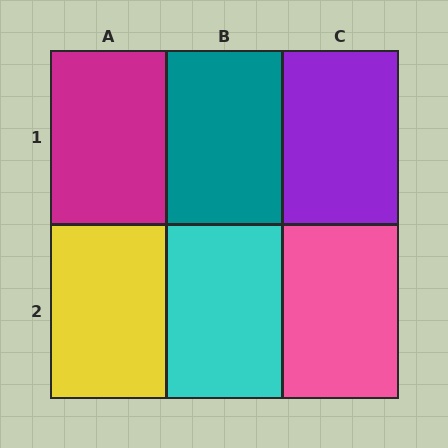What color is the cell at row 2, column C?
Pink.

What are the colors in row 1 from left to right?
Magenta, teal, purple.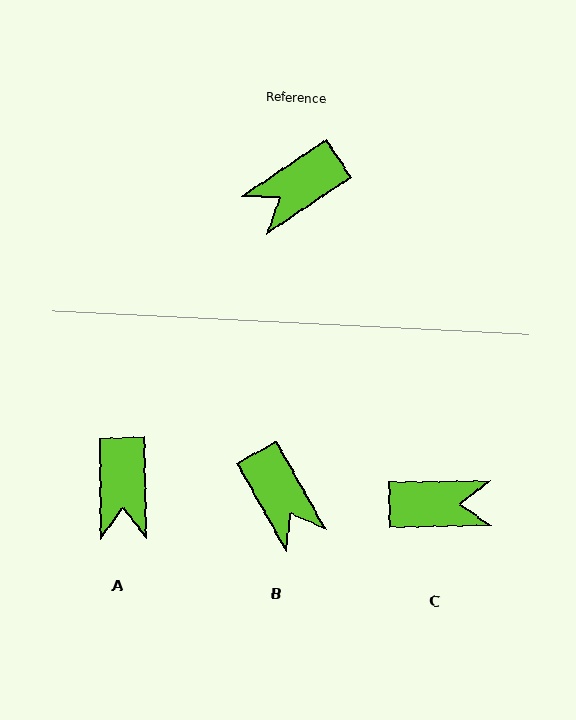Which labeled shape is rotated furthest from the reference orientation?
C, about 147 degrees away.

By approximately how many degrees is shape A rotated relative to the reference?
Approximately 57 degrees counter-clockwise.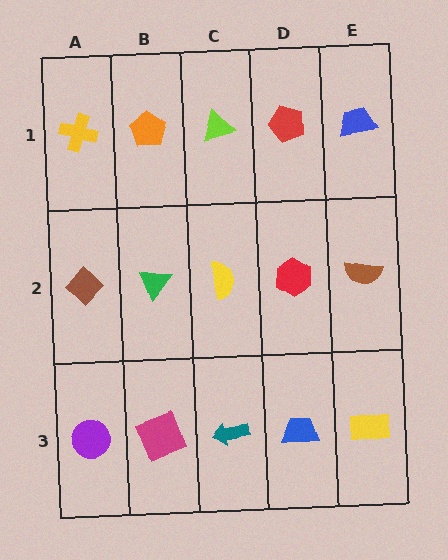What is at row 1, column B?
An orange pentagon.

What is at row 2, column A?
A brown diamond.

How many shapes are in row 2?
5 shapes.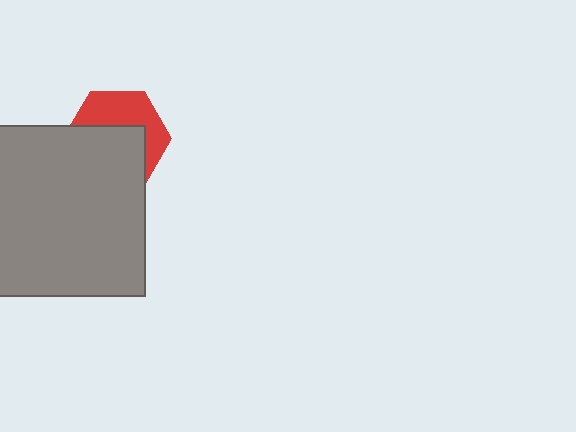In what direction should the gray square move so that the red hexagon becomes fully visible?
The gray square should move down. That is the shortest direction to clear the overlap and leave the red hexagon fully visible.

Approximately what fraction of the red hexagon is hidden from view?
Roughly 55% of the red hexagon is hidden behind the gray square.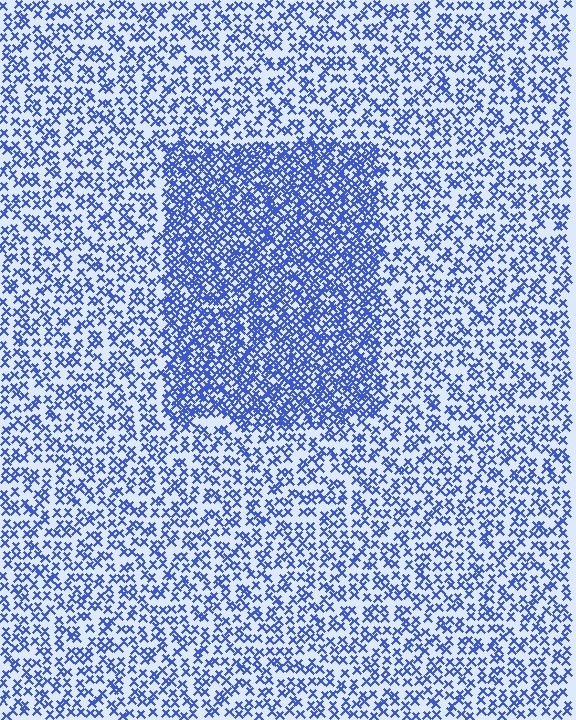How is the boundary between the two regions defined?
The boundary is defined by a change in element density (approximately 2.0x ratio). All elements are the same color, size, and shape.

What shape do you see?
I see a rectangle.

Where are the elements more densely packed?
The elements are more densely packed inside the rectangle boundary.